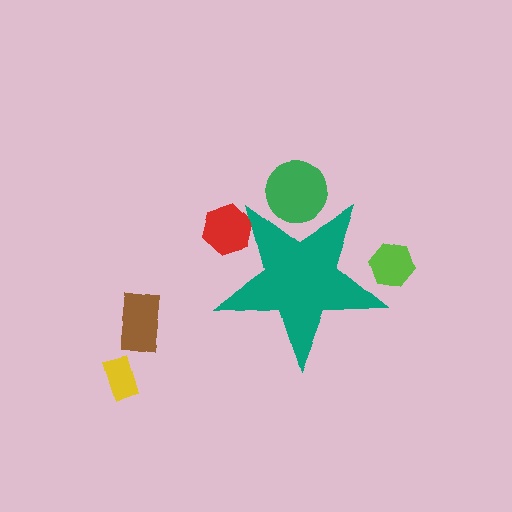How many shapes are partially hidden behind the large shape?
3 shapes are partially hidden.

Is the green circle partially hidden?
Yes, the green circle is partially hidden behind the teal star.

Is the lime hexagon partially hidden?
Yes, the lime hexagon is partially hidden behind the teal star.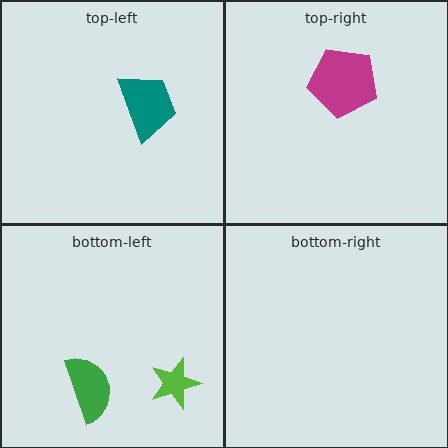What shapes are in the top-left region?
The teal trapezoid.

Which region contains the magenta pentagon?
The top-right region.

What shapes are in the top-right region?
The magenta pentagon.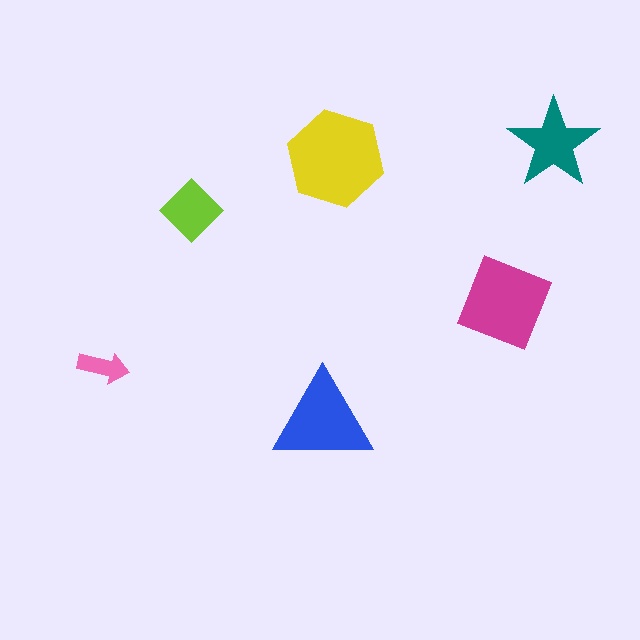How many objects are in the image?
There are 6 objects in the image.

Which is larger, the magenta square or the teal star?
The magenta square.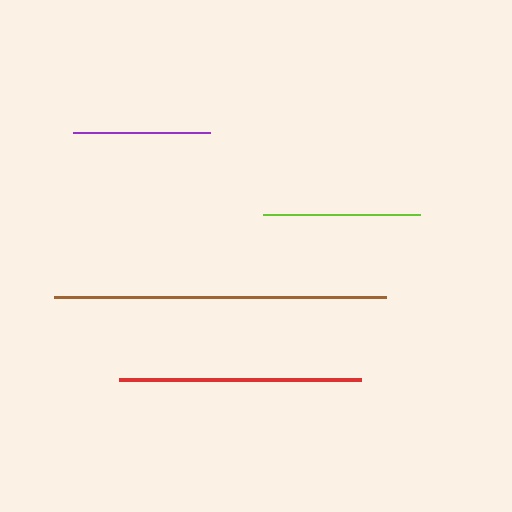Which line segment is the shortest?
The purple line is the shortest at approximately 137 pixels.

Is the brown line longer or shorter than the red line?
The brown line is longer than the red line.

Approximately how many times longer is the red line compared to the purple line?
The red line is approximately 1.8 times the length of the purple line.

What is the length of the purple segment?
The purple segment is approximately 137 pixels long.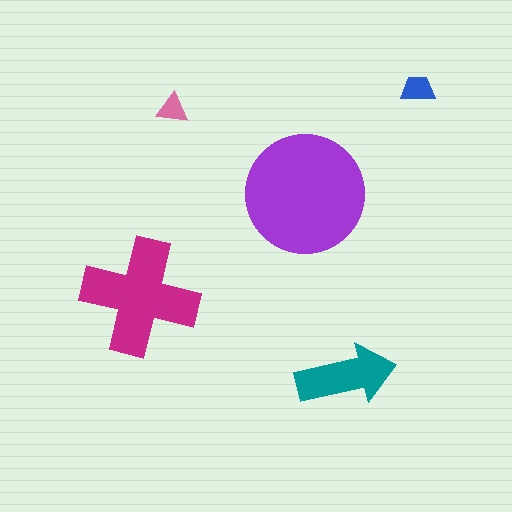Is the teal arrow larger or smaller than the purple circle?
Smaller.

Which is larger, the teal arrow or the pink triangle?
The teal arrow.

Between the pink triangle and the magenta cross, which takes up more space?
The magenta cross.